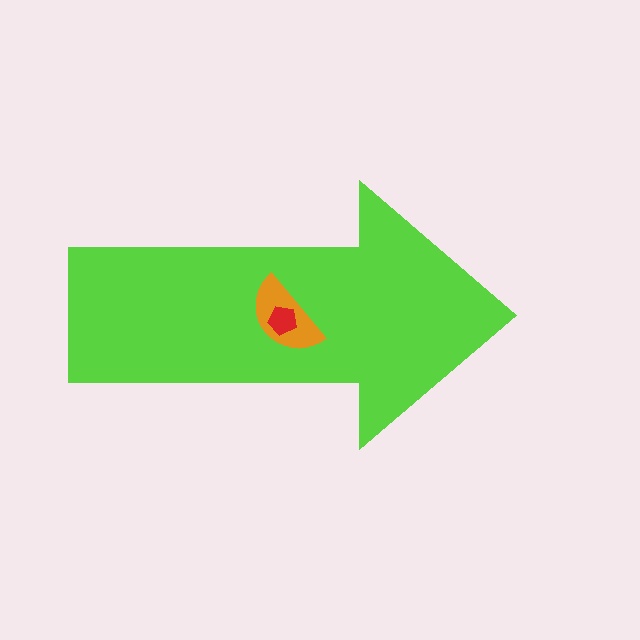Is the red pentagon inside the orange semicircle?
Yes.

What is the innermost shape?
The red pentagon.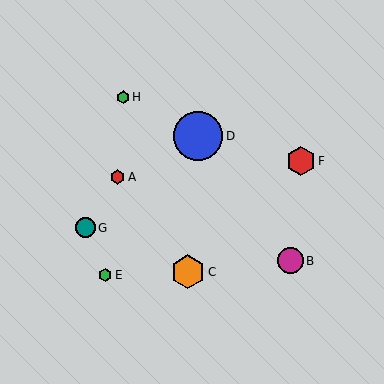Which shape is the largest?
The blue circle (labeled D) is the largest.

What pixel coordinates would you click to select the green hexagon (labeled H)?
Click at (123, 97) to select the green hexagon H.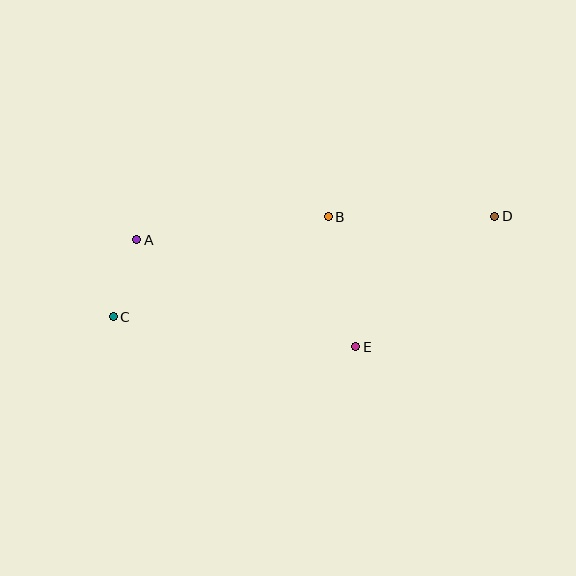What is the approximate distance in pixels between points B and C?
The distance between B and C is approximately 237 pixels.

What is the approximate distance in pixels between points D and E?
The distance between D and E is approximately 191 pixels.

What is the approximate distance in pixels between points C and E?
The distance between C and E is approximately 244 pixels.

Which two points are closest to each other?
Points A and C are closest to each other.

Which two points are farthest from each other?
Points C and D are farthest from each other.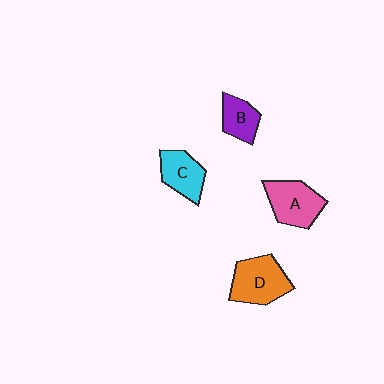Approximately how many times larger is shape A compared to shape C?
Approximately 1.2 times.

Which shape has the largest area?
Shape D (orange).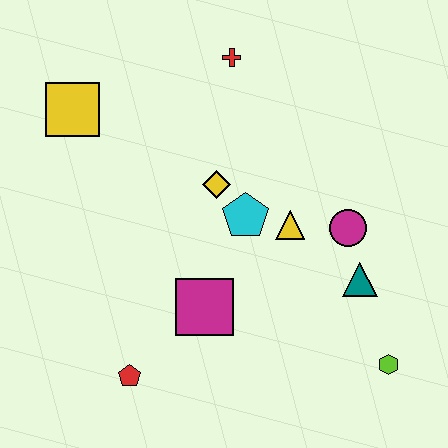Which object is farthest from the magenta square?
The red cross is farthest from the magenta square.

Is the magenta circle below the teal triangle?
No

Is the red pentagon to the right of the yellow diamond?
No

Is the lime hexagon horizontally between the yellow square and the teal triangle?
No